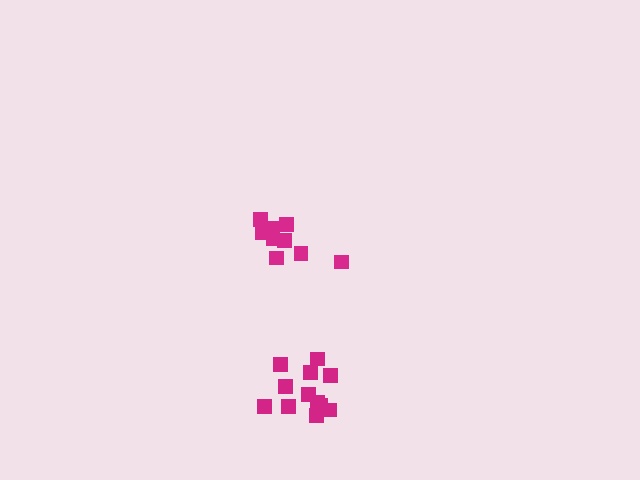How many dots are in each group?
Group 1: 9 dots, Group 2: 12 dots (21 total).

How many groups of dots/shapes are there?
There are 2 groups.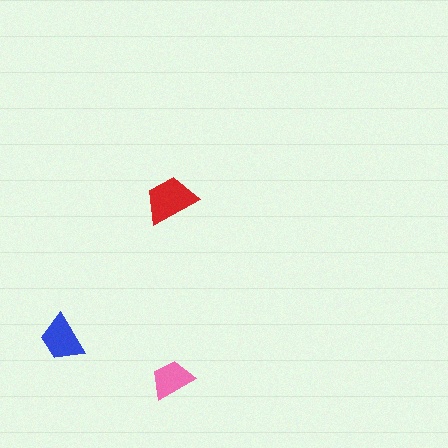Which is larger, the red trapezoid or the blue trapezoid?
The red one.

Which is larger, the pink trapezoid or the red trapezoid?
The red one.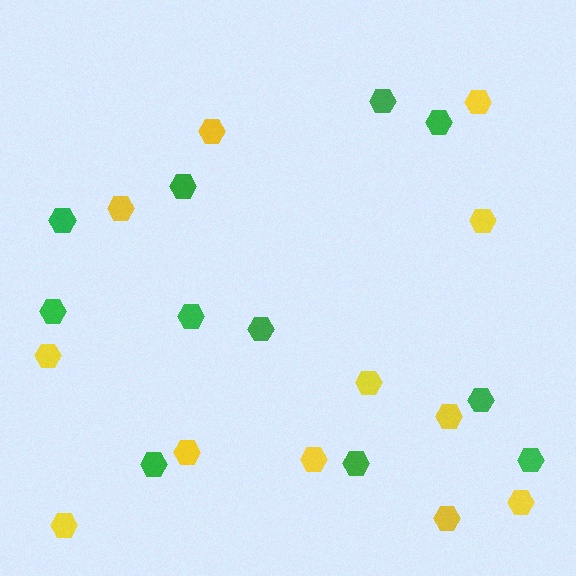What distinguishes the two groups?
There are 2 groups: one group of yellow hexagons (12) and one group of green hexagons (11).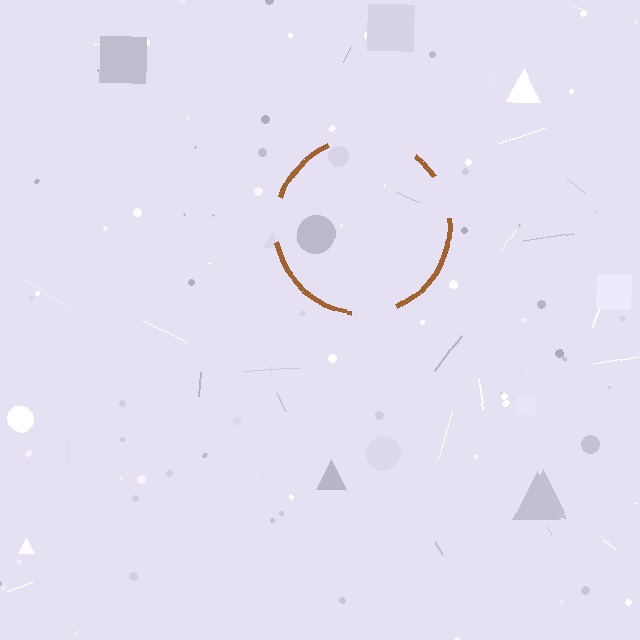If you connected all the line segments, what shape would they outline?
They would outline a circle.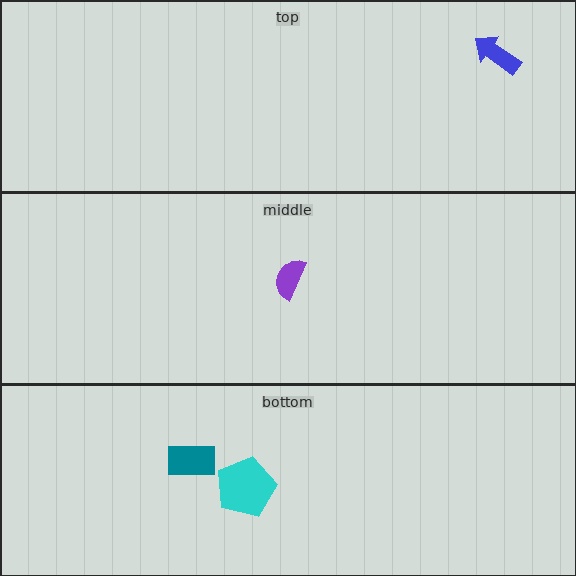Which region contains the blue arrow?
The top region.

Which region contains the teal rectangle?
The bottom region.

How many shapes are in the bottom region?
2.